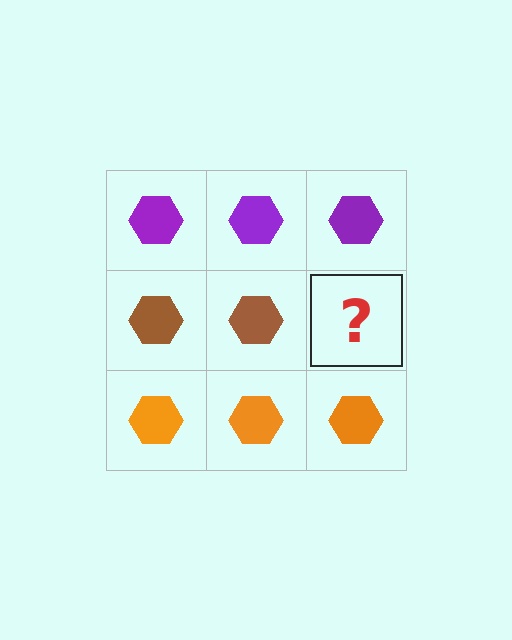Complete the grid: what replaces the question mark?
The question mark should be replaced with a brown hexagon.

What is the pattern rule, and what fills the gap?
The rule is that each row has a consistent color. The gap should be filled with a brown hexagon.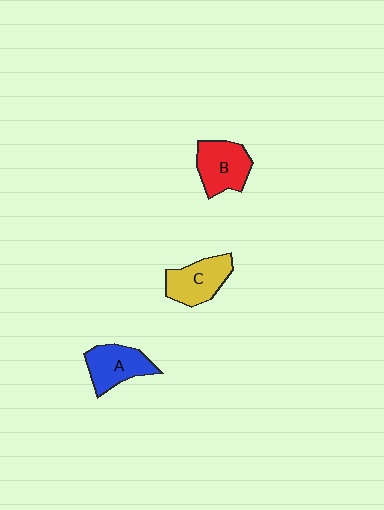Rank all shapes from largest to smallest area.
From largest to smallest: B (red), C (yellow), A (blue).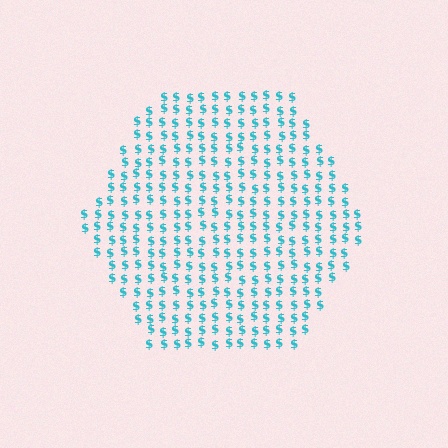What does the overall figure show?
The overall figure shows a hexagon.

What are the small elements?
The small elements are dollar signs.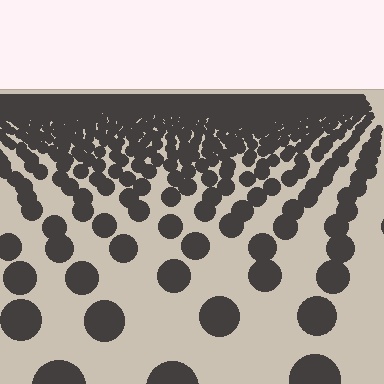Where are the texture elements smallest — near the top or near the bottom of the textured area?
Near the top.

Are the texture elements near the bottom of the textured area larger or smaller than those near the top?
Larger. Near the bottom, elements are closer to the viewer and appear at a bigger on-screen size.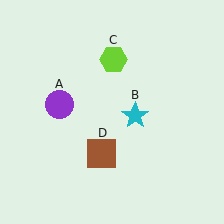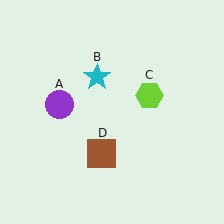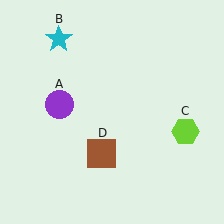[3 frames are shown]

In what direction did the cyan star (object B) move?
The cyan star (object B) moved up and to the left.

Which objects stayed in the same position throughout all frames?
Purple circle (object A) and brown square (object D) remained stationary.